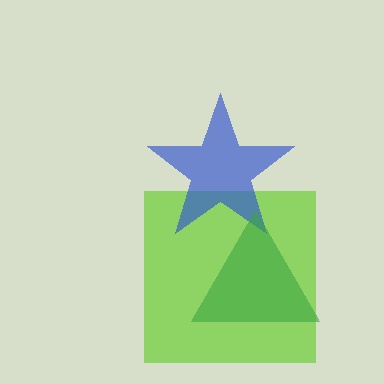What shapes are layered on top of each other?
The layered shapes are: a lime square, a blue star, a green triangle.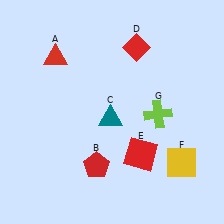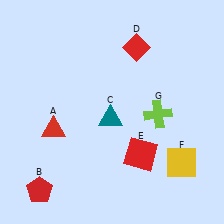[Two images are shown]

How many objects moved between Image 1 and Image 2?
2 objects moved between the two images.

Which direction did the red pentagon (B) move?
The red pentagon (B) moved left.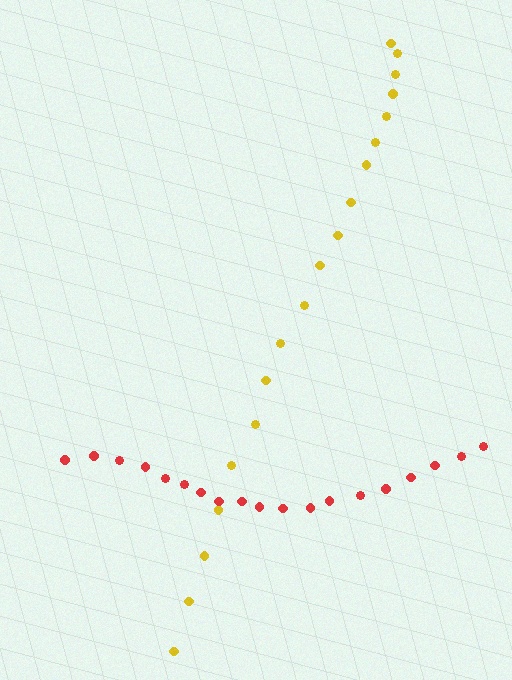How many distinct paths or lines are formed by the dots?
There are 2 distinct paths.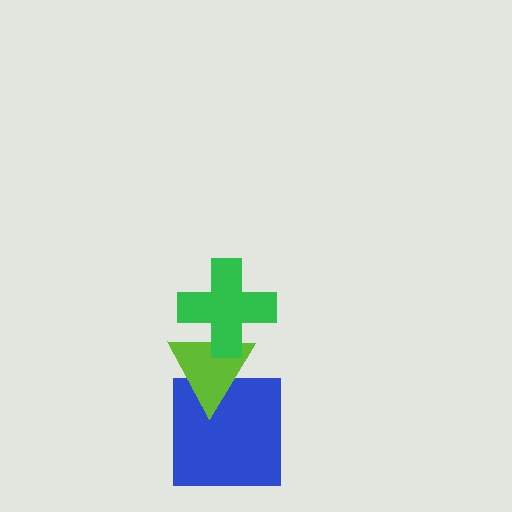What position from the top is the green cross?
The green cross is 1st from the top.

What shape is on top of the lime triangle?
The green cross is on top of the lime triangle.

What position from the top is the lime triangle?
The lime triangle is 2nd from the top.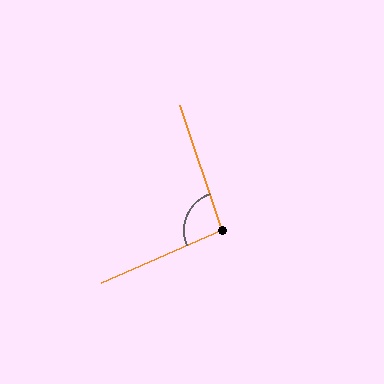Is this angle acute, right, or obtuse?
It is approximately a right angle.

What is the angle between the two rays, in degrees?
Approximately 95 degrees.